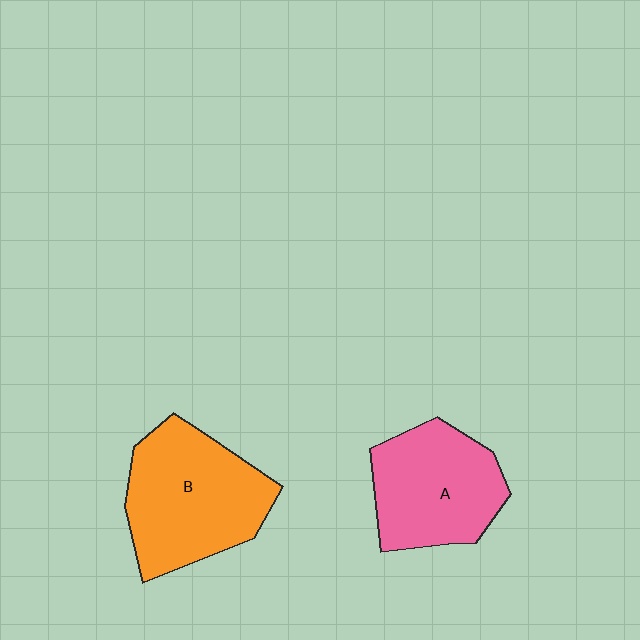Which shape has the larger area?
Shape B (orange).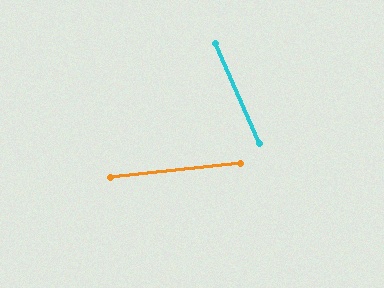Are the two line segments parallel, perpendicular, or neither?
Neither parallel nor perpendicular — they differ by about 72°.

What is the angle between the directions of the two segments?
Approximately 72 degrees.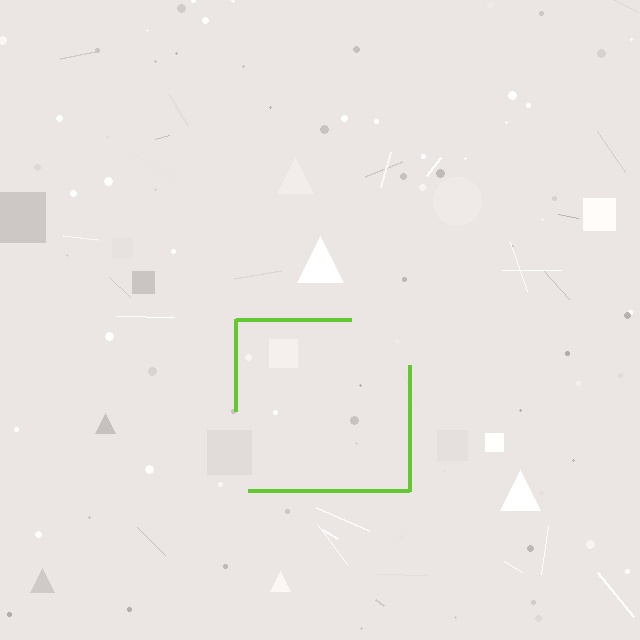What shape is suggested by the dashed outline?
The dashed outline suggests a square.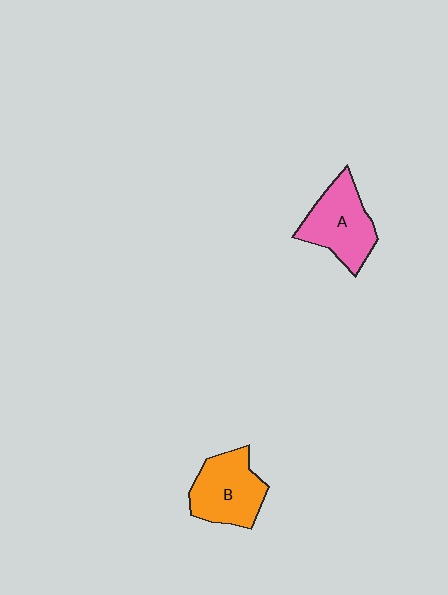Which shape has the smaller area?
Shape B (orange).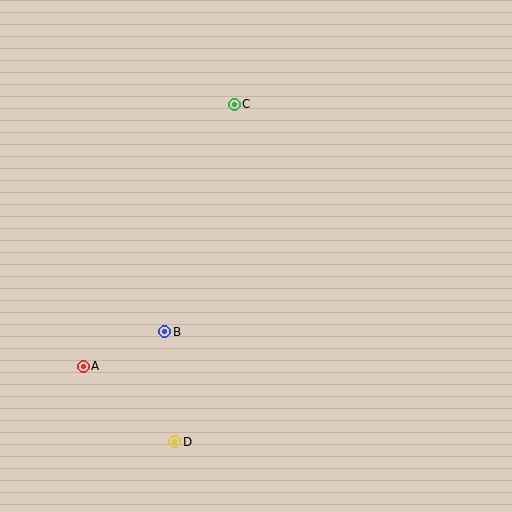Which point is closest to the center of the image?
Point B at (165, 332) is closest to the center.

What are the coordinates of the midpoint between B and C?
The midpoint between B and C is at (200, 218).